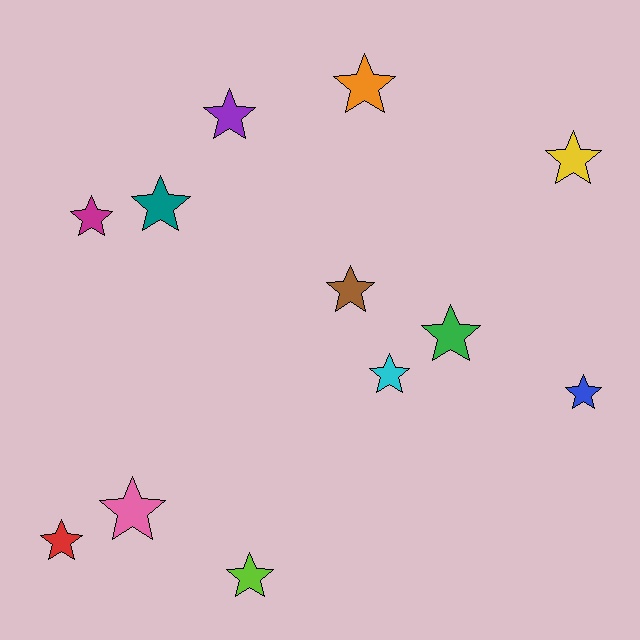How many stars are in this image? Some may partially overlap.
There are 12 stars.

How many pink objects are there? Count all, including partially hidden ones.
There is 1 pink object.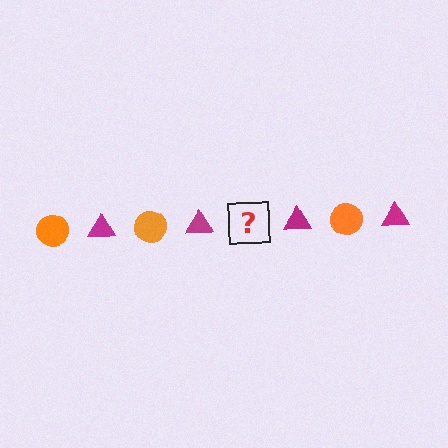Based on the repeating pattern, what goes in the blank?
The blank should be an orange circle.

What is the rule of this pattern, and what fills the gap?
The rule is that the pattern alternates between orange circle and magenta triangle. The gap should be filled with an orange circle.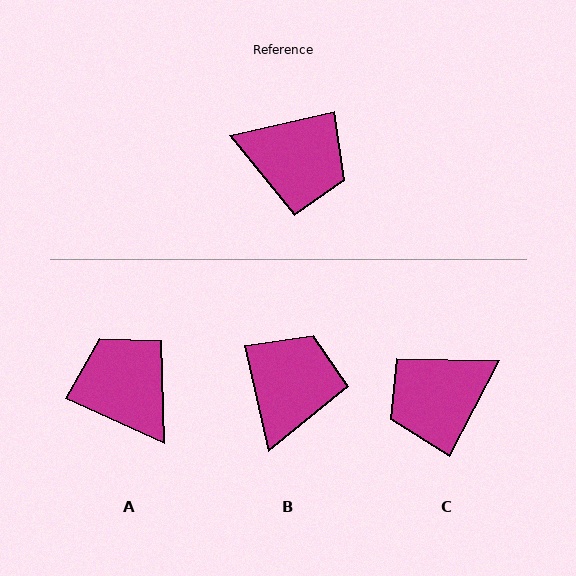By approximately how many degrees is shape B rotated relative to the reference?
Approximately 90 degrees counter-clockwise.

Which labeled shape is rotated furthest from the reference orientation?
A, about 143 degrees away.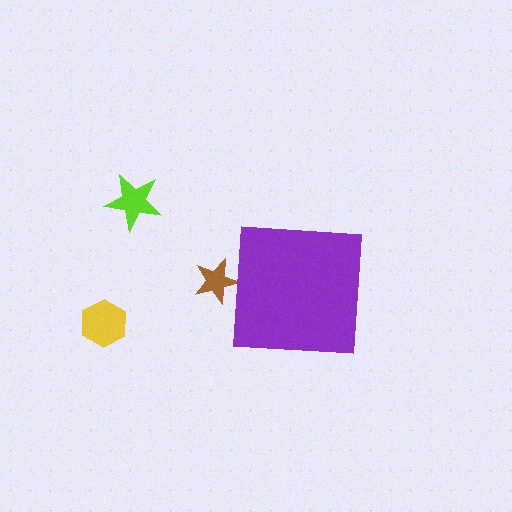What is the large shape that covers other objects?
A purple square.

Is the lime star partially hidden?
No, the lime star is fully visible.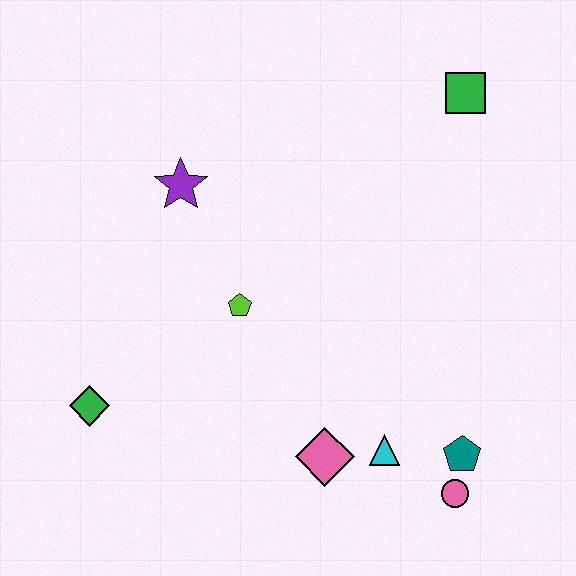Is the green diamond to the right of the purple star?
No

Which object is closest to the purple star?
The lime pentagon is closest to the purple star.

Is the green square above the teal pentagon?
Yes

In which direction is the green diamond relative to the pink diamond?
The green diamond is to the left of the pink diamond.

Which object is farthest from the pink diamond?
The green square is farthest from the pink diamond.